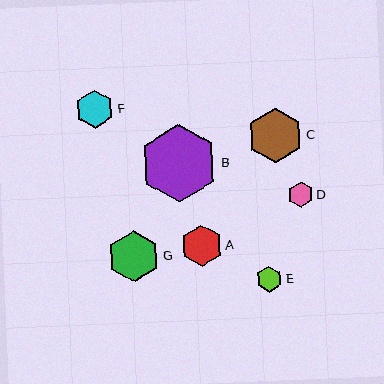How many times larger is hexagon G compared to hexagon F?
Hexagon G is approximately 1.3 times the size of hexagon F.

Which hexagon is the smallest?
Hexagon D is the smallest with a size of approximately 26 pixels.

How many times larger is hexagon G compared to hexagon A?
Hexagon G is approximately 1.2 times the size of hexagon A.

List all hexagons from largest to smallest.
From largest to smallest: B, C, G, A, F, E, D.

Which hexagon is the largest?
Hexagon B is the largest with a size of approximately 78 pixels.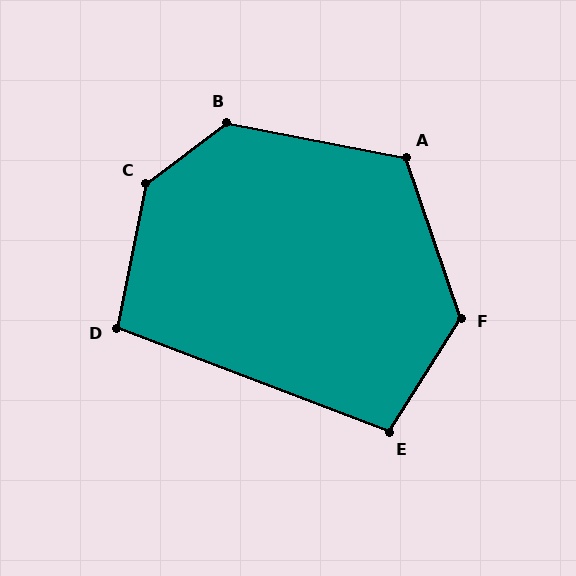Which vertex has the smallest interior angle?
D, at approximately 99 degrees.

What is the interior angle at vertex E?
Approximately 102 degrees (obtuse).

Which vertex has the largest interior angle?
C, at approximately 139 degrees.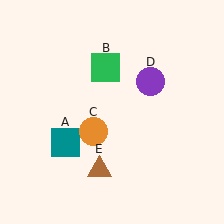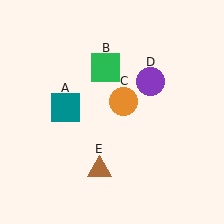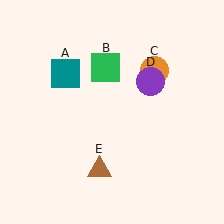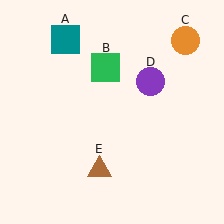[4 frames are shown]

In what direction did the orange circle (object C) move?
The orange circle (object C) moved up and to the right.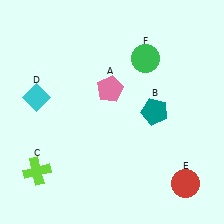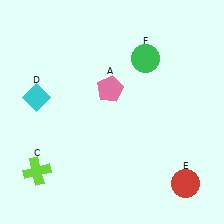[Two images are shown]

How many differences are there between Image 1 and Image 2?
There is 1 difference between the two images.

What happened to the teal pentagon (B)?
The teal pentagon (B) was removed in Image 2. It was in the top-right area of Image 1.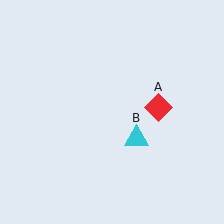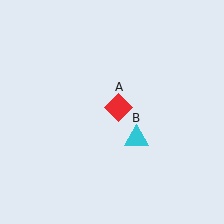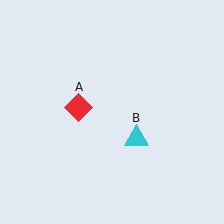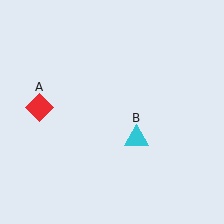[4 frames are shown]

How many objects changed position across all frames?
1 object changed position: red diamond (object A).